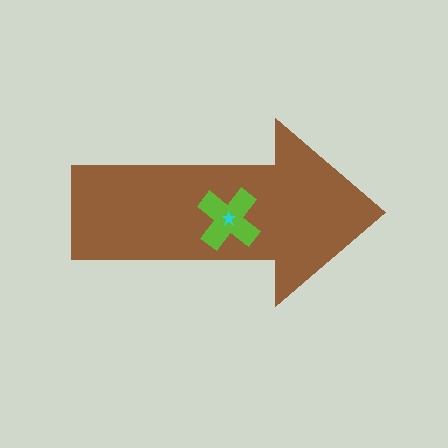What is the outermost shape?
The brown arrow.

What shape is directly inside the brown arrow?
The lime cross.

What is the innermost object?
The cyan star.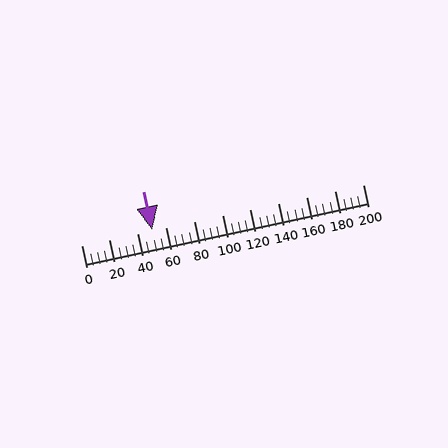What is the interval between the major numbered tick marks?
The major tick marks are spaced 20 units apart.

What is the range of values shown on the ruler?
The ruler shows values from 0 to 200.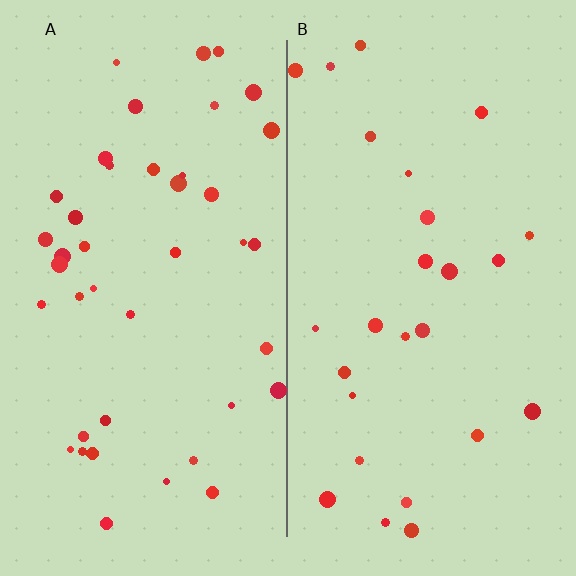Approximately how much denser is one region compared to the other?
Approximately 1.6× — region A over region B.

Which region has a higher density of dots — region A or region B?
A (the left).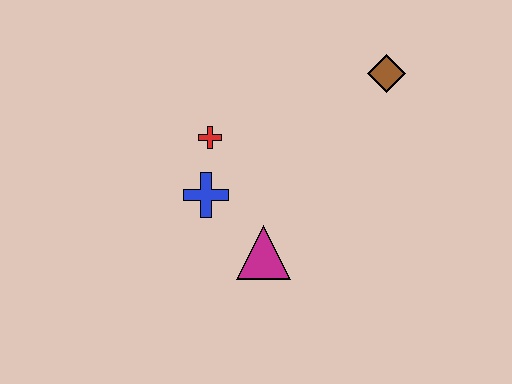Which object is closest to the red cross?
The blue cross is closest to the red cross.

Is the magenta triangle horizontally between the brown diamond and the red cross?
Yes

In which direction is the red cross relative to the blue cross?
The red cross is above the blue cross.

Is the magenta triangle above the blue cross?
No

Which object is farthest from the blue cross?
The brown diamond is farthest from the blue cross.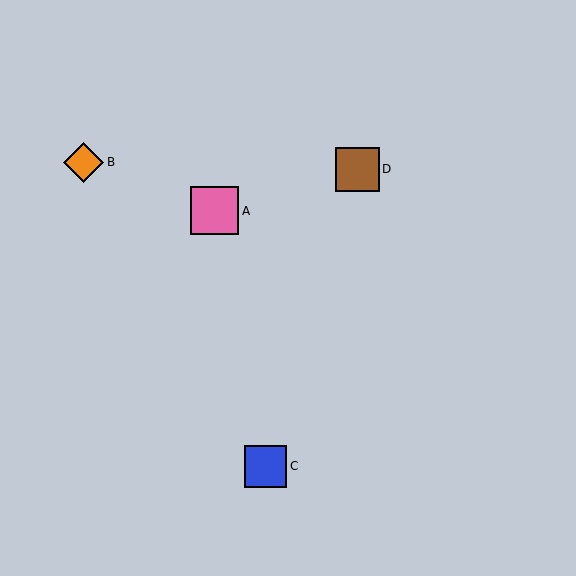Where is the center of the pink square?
The center of the pink square is at (215, 211).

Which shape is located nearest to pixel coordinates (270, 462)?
The blue square (labeled C) at (266, 466) is nearest to that location.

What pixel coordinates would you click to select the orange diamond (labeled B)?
Click at (84, 162) to select the orange diamond B.